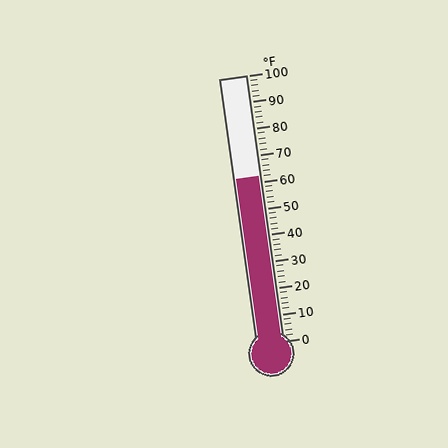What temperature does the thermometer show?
The thermometer shows approximately 62°F.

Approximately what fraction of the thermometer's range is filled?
The thermometer is filled to approximately 60% of its range.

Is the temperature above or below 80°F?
The temperature is below 80°F.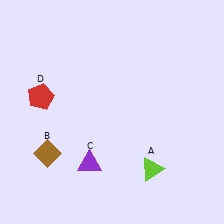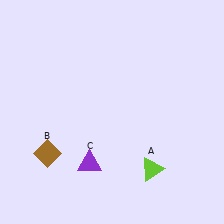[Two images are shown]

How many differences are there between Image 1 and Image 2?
There is 1 difference between the two images.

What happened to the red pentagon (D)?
The red pentagon (D) was removed in Image 2. It was in the top-left area of Image 1.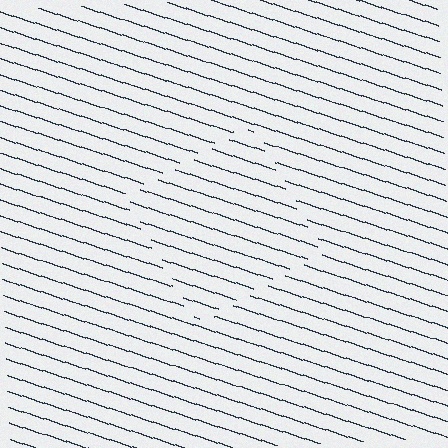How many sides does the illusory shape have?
4 sides — the line-ends trace a square.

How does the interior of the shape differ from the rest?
The interior of the shape contains the same grating, shifted by half a period — the contour is defined by the phase discontinuity where line-ends from the inner and outer gratings abut.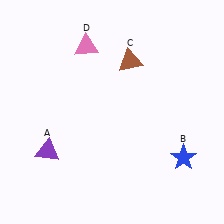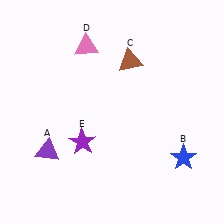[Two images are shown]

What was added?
A purple star (E) was added in Image 2.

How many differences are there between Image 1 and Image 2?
There is 1 difference between the two images.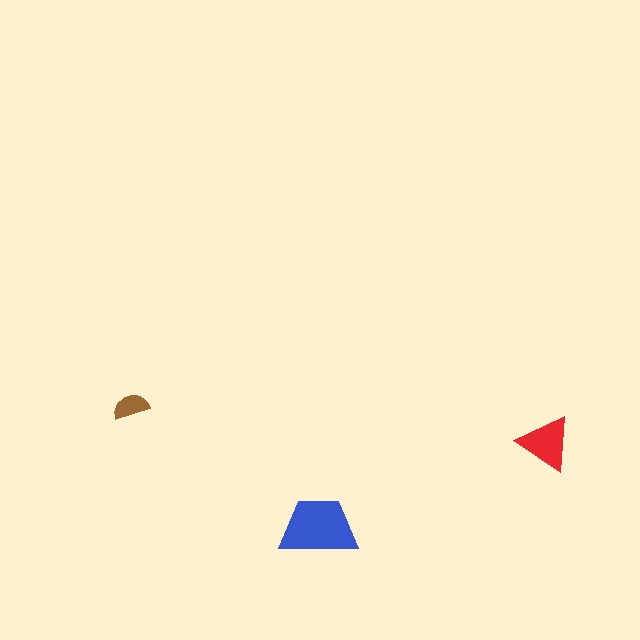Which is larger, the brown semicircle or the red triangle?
The red triangle.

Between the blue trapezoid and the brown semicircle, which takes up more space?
The blue trapezoid.